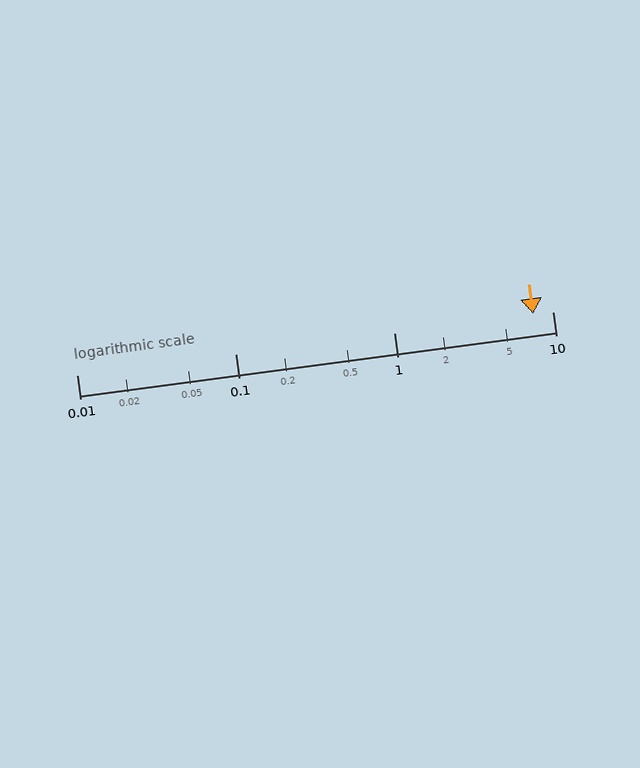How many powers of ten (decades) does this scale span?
The scale spans 3 decades, from 0.01 to 10.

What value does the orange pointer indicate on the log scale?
The pointer indicates approximately 7.5.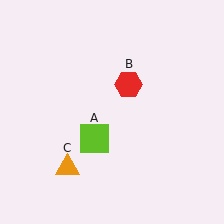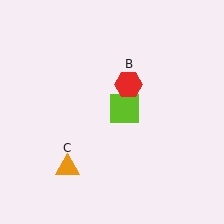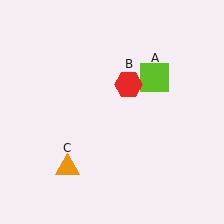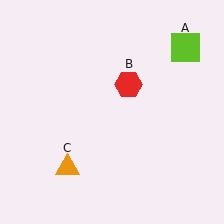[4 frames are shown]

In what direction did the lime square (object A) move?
The lime square (object A) moved up and to the right.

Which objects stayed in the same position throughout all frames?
Red hexagon (object B) and orange triangle (object C) remained stationary.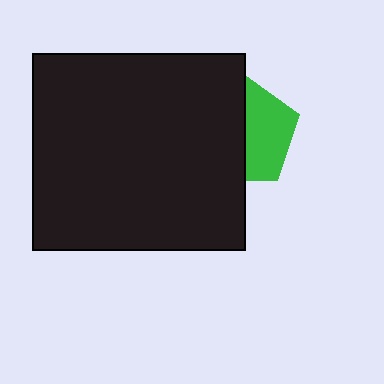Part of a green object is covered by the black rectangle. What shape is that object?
It is a pentagon.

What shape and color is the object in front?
The object in front is a black rectangle.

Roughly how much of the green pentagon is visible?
About half of it is visible (roughly 47%).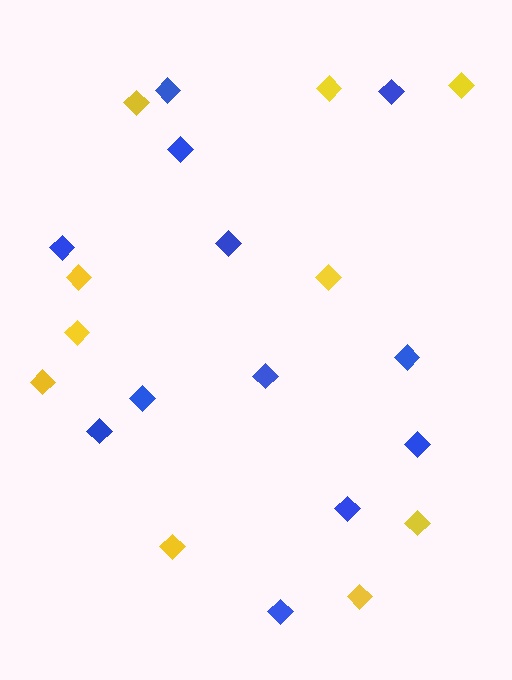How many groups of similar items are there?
There are 2 groups: one group of yellow diamonds (10) and one group of blue diamonds (12).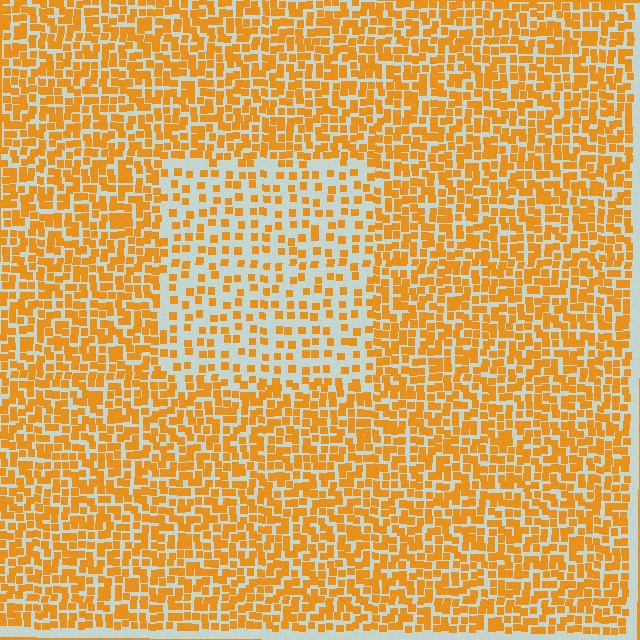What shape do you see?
I see a rectangle.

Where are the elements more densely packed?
The elements are more densely packed outside the rectangle boundary.